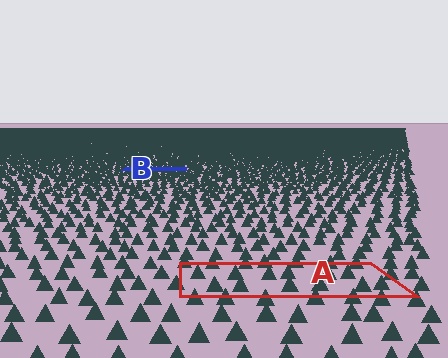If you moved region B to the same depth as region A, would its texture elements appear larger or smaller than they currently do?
They would appear larger. At a closer depth, the same texture elements are projected at a bigger on-screen size.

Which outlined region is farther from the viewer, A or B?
Region B is farther from the viewer — the texture elements inside it appear smaller and more densely packed.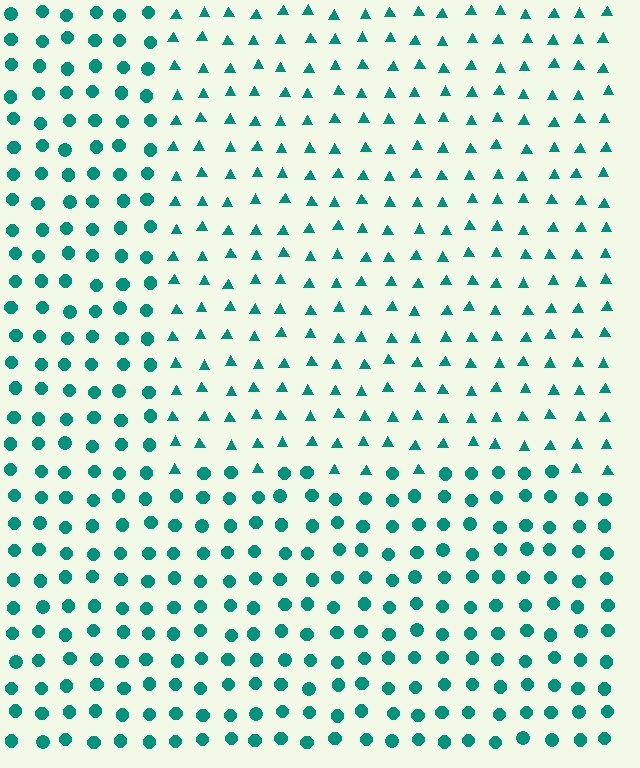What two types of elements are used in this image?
The image uses triangles inside the rectangle region and circles outside it.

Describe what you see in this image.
The image is filled with small teal elements arranged in a uniform grid. A rectangle-shaped region contains triangles, while the surrounding area contains circles. The boundary is defined purely by the change in element shape.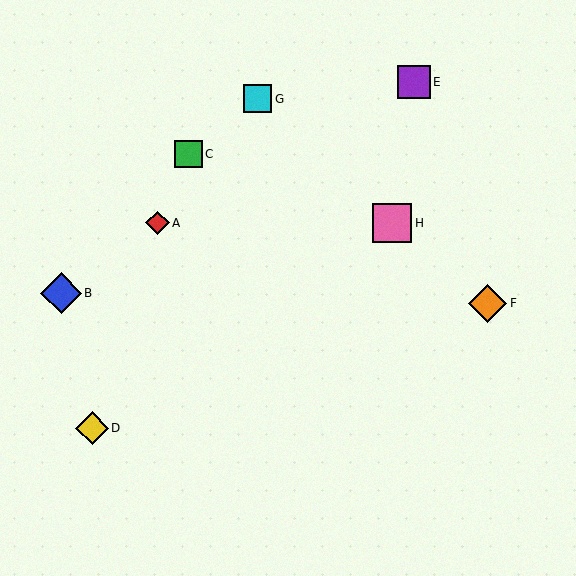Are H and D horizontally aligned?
No, H is at y≈223 and D is at y≈428.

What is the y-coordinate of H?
Object H is at y≈223.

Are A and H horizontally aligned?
Yes, both are at y≈223.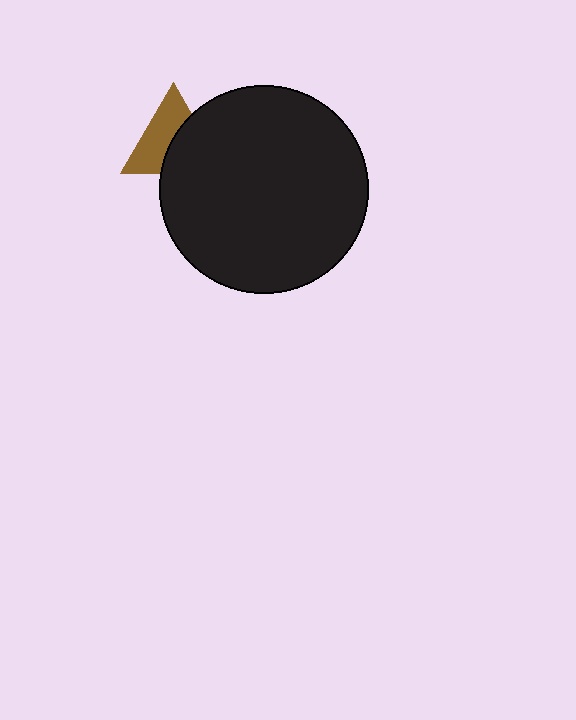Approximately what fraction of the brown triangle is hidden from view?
Roughly 46% of the brown triangle is hidden behind the black circle.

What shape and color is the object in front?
The object in front is a black circle.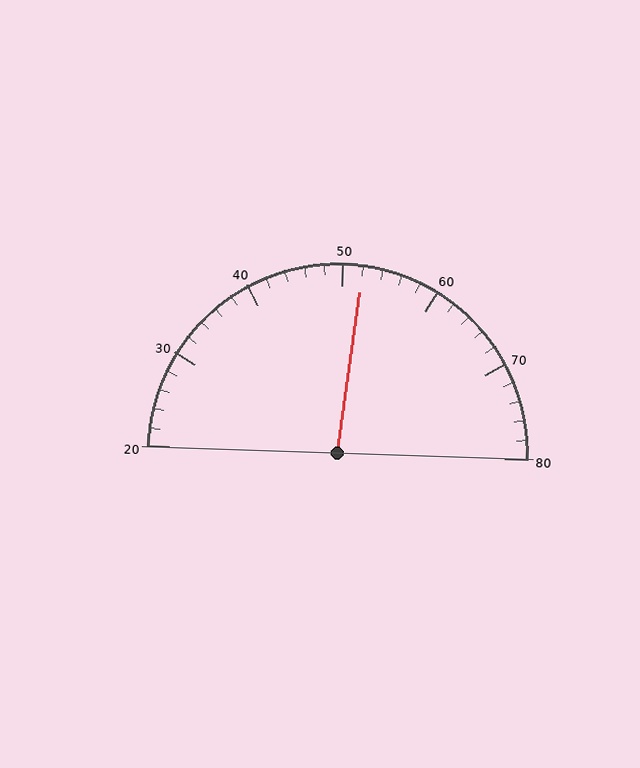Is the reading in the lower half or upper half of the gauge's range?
The reading is in the upper half of the range (20 to 80).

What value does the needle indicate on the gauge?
The needle indicates approximately 52.